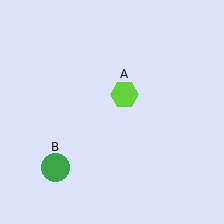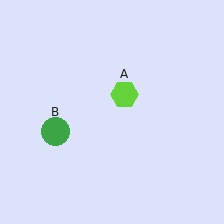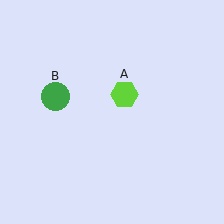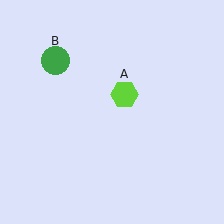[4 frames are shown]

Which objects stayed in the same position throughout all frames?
Lime hexagon (object A) remained stationary.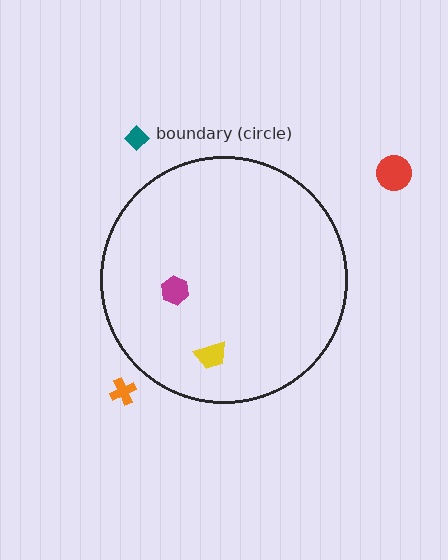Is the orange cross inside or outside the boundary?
Outside.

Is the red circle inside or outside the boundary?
Outside.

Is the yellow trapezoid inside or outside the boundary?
Inside.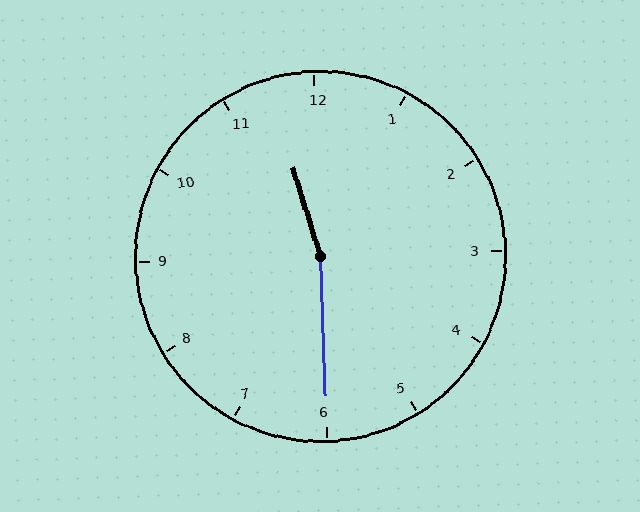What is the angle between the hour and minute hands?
Approximately 165 degrees.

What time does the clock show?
11:30.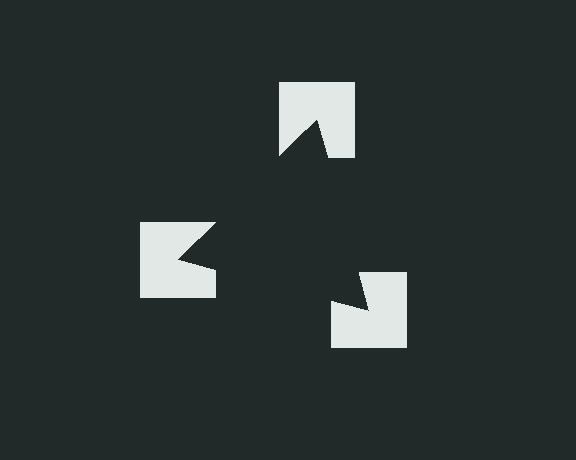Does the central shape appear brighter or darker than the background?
It typically appears slightly darker than the background, even though no actual brightness change is drawn.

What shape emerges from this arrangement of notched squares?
An illusory triangle — its edges are inferred from the aligned wedge cuts in the notched squares, not physically drawn.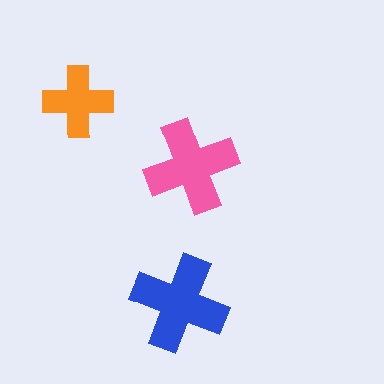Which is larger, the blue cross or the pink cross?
The blue one.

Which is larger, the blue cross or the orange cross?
The blue one.